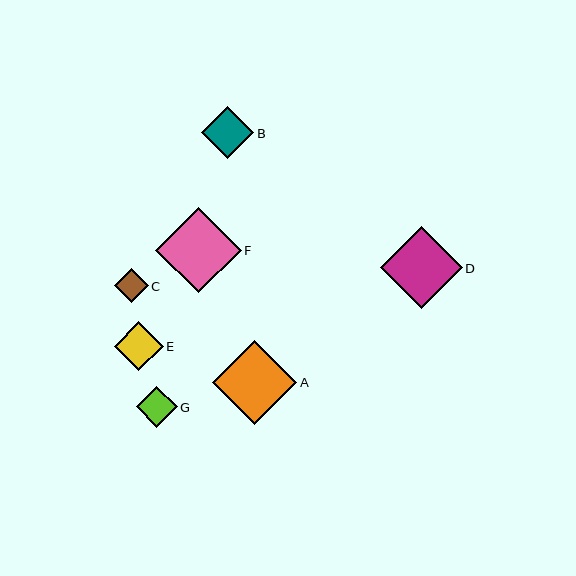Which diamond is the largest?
Diamond F is the largest with a size of approximately 86 pixels.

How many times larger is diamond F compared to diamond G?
Diamond F is approximately 2.1 times the size of diamond G.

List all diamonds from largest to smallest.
From largest to smallest: F, A, D, B, E, G, C.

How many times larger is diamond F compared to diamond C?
Diamond F is approximately 2.5 times the size of diamond C.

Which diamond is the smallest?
Diamond C is the smallest with a size of approximately 34 pixels.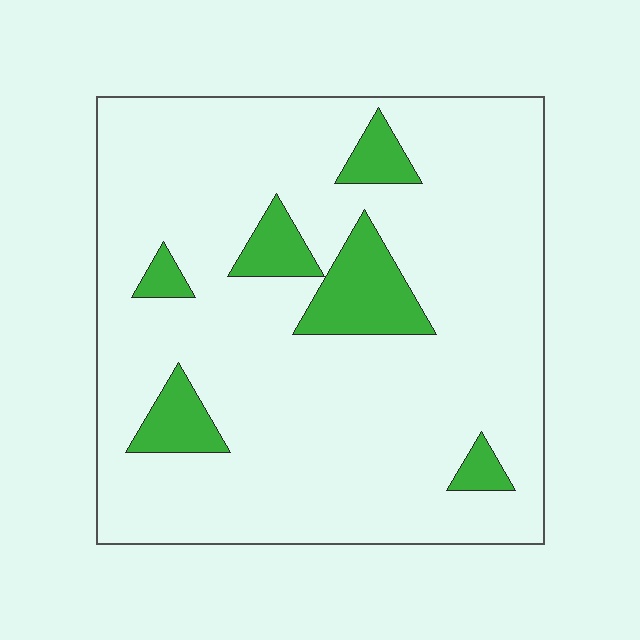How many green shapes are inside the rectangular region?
6.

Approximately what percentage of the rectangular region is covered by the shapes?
Approximately 15%.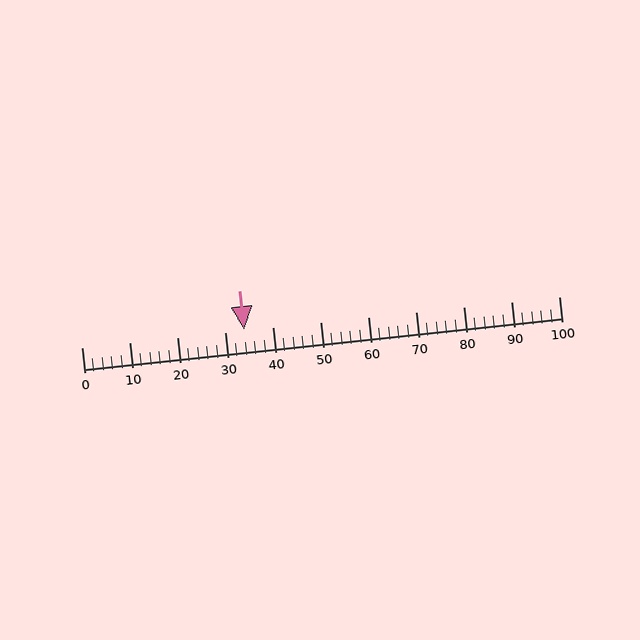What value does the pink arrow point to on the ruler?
The pink arrow points to approximately 34.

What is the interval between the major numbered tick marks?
The major tick marks are spaced 10 units apart.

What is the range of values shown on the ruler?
The ruler shows values from 0 to 100.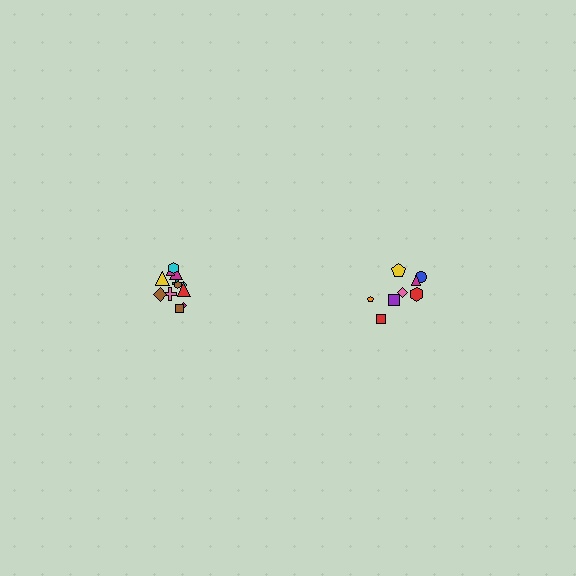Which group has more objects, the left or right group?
The left group.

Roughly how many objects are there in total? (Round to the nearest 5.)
Roughly 20 objects in total.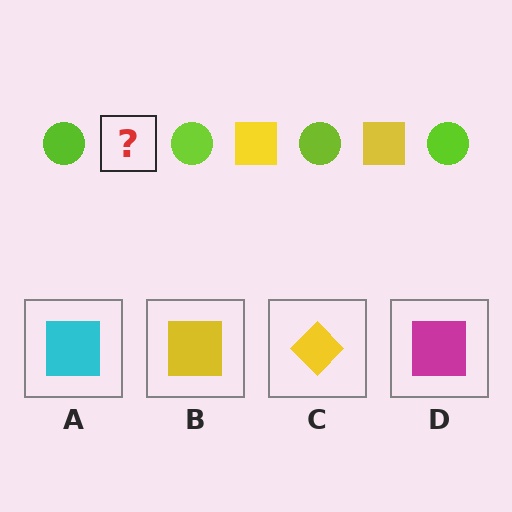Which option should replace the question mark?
Option B.